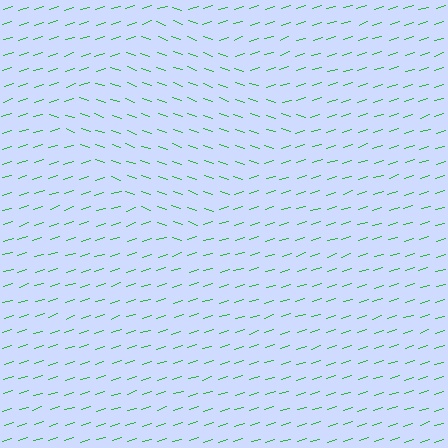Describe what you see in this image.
The image is filled with small green line segments. A diamond region in the image has lines oriented differently from the surrounding lines, creating a visible texture boundary.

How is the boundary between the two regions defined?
The boundary is defined purely by a change in line orientation (approximately 36 degrees difference). All lines are the same color and thickness.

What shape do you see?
I see a diamond.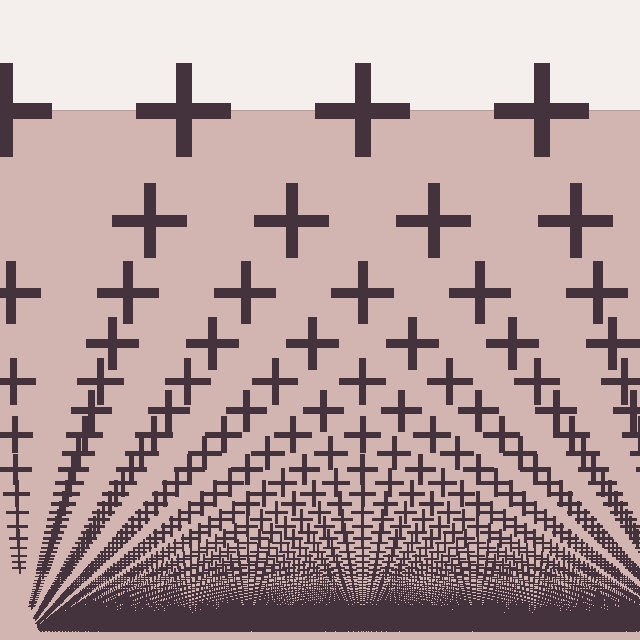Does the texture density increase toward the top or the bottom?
Density increases toward the bottom.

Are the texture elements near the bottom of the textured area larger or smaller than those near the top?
Smaller. The gradient is inverted — elements near the bottom are smaller and denser.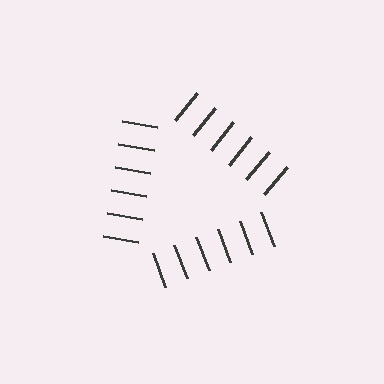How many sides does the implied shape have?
3 sides — the line-ends trace a triangle.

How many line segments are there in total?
18 — 6 along each of the 3 edges.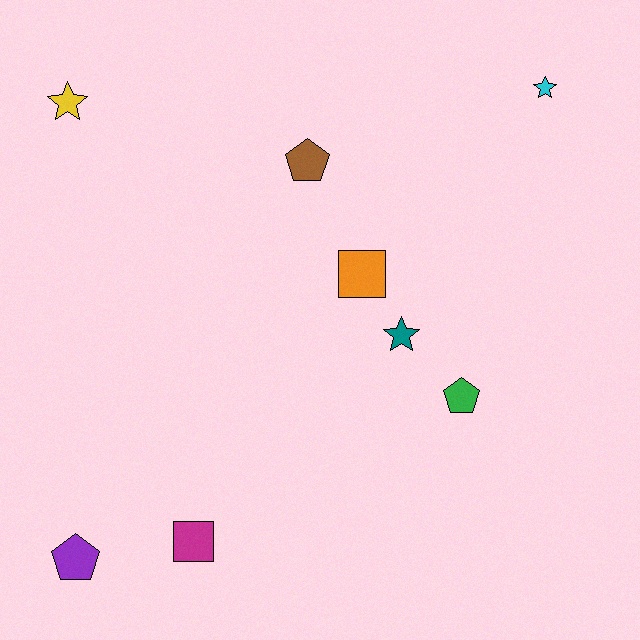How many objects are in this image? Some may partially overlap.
There are 8 objects.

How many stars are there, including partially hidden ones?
There are 3 stars.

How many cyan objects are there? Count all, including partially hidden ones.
There is 1 cyan object.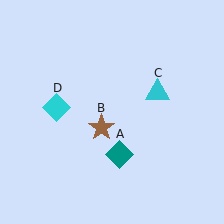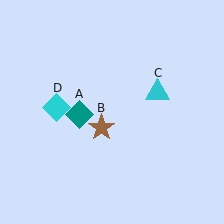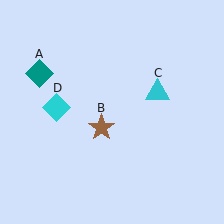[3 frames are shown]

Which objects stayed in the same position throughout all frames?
Brown star (object B) and cyan triangle (object C) and cyan diamond (object D) remained stationary.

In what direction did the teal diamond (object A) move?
The teal diamond (object A) moved up and to the left.